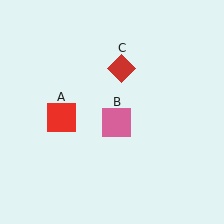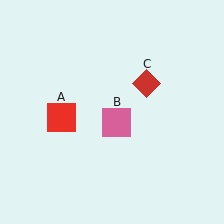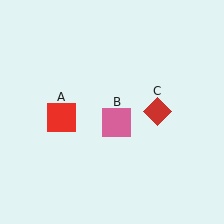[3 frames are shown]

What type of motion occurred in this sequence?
The red diamond (object C) rotated clockwise around the center of the scene.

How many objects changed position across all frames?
1 object changed position: red diamond (object C).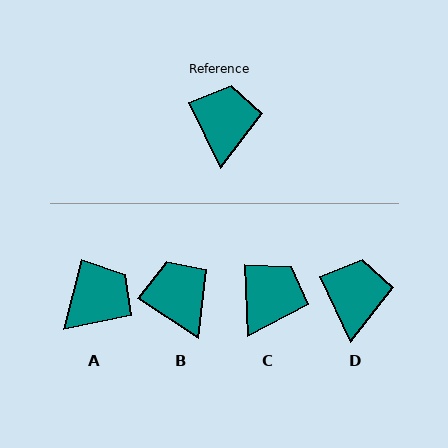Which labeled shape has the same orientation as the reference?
D.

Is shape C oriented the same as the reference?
No, it is off by about 24 degrees.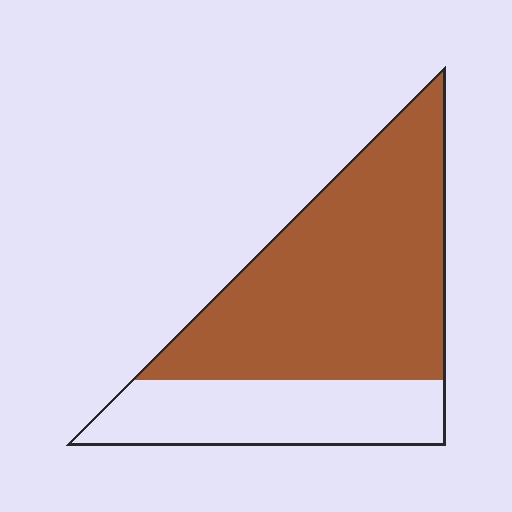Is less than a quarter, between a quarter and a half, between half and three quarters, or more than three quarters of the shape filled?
Between half and three quarters.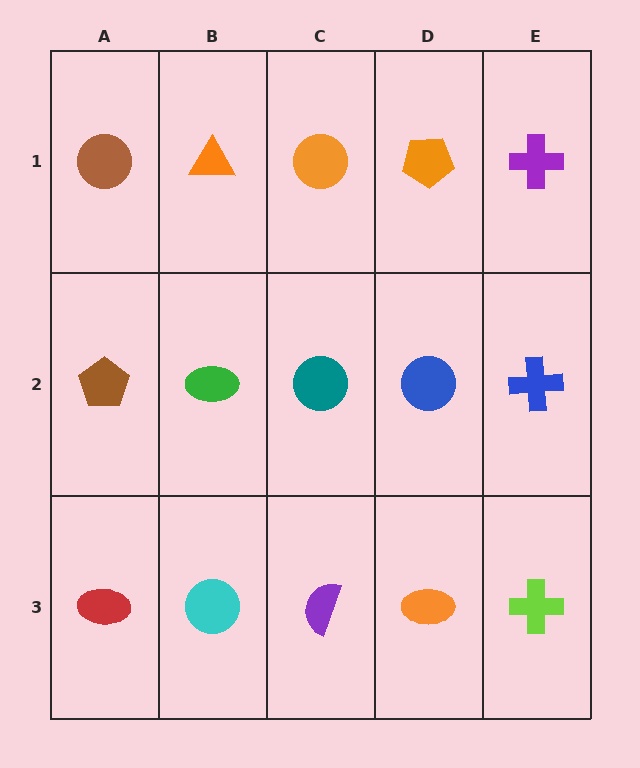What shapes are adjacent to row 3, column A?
A brown pentagon (row 2, column A), a cyan circle (row 3, column B).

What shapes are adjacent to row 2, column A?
A brown circle (row 1, column A), a red ellipse (row 3, column A), a green ellipse (row 2, column B).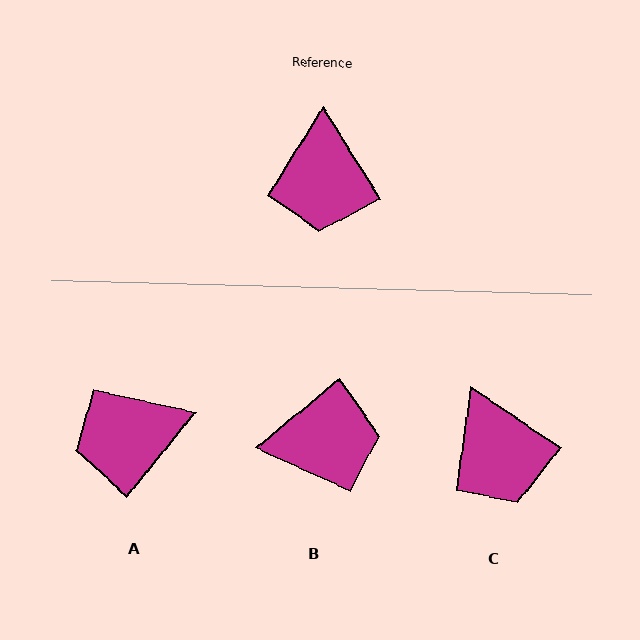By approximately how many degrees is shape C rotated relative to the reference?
Approximately 24 degrees counter-clockwise.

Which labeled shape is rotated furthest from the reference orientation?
B, about 97 degrees away.